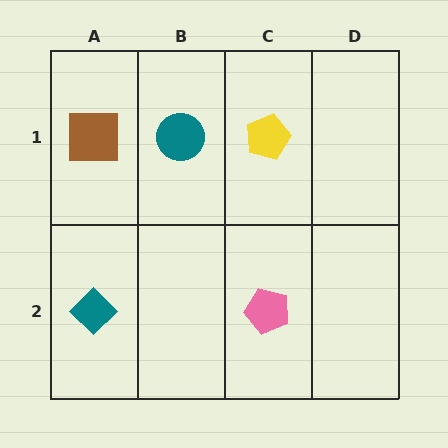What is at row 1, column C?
A yellow pentagon.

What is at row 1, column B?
A teal circle.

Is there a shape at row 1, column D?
No, that cell is empty.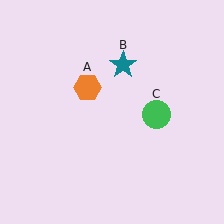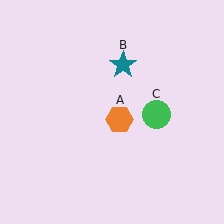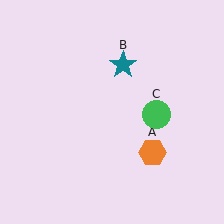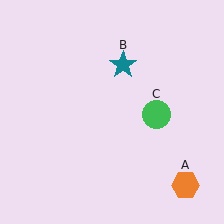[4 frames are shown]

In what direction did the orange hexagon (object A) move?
The orange hexagon (object A) moved down and to the right.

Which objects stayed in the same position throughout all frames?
Teal star (object B) and green circle (object C) remained stationary.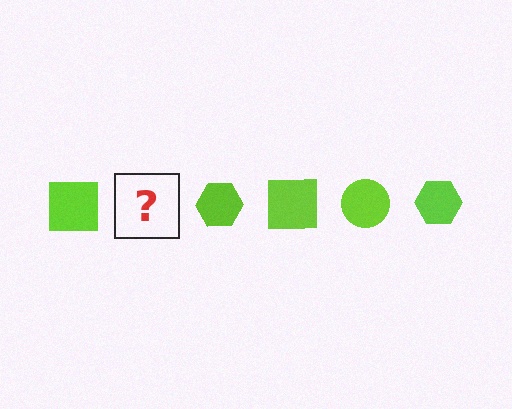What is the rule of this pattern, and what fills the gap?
The rule is that the pattern cycles through square, circle, hexagon shapes in lime. The gap should be filled with a lime circle.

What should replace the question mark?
The question mark should be replaced with a lime circle.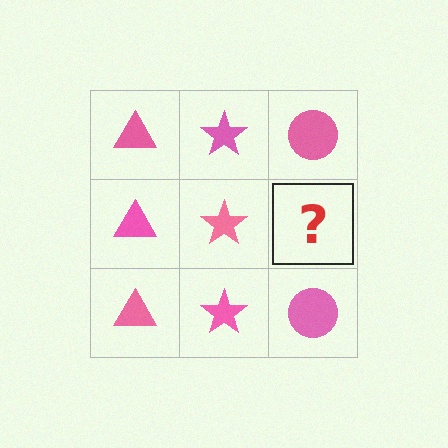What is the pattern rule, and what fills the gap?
The rule is that each column has a consistent shape. The gap should be filled with a pink circle.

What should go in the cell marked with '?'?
The missing cell should contain a pink circle.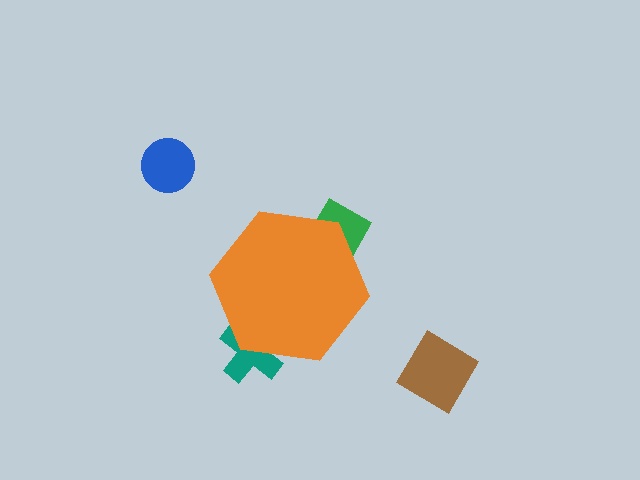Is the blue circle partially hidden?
No, the blue circle is fully visible.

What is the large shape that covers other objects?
An orange hexagon.